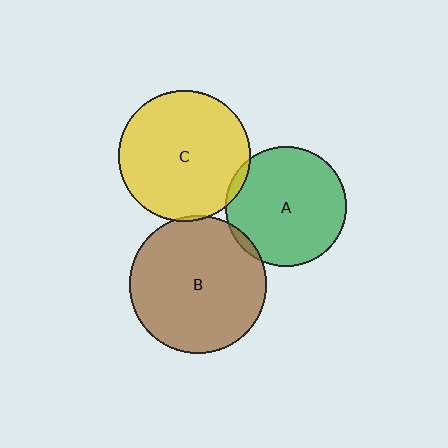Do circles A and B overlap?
Yes.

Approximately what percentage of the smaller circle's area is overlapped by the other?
Approximately 5%.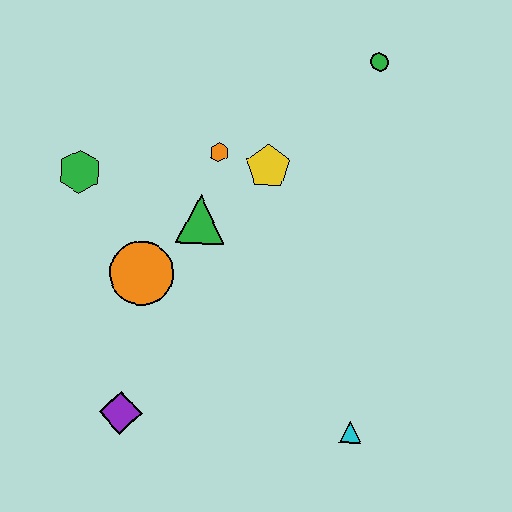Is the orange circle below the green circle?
Yes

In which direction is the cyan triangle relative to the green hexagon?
The cyan triangle is to the right of the green hexagon.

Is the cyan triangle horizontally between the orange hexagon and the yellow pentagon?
No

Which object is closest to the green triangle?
The orange hexagon is closest to the green triangle.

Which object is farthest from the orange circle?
The green circle is farthest from the orange circle.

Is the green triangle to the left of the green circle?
Yes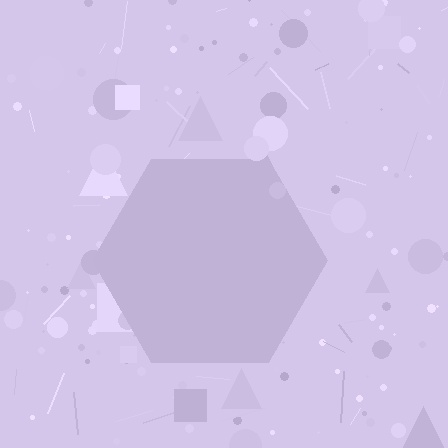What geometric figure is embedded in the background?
A hexagon is embedded in the background.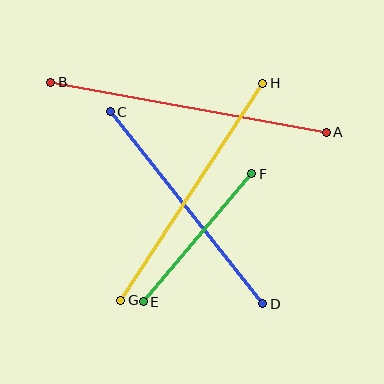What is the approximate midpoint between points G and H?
The midpoint is at approximately (192, 192) pixels.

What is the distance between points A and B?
The distance is approximately 280 pixels.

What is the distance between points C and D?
The distance is approximately 245 pixels.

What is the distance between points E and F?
The distance is approximately 168 pixels.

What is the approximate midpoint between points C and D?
The midpoint is at approximately (186, 208) pixels.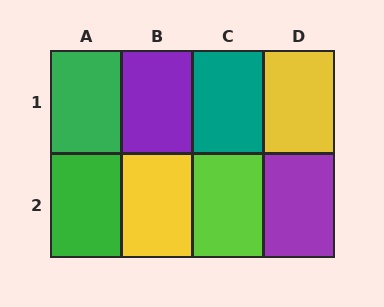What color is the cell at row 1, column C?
Teal.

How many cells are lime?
1 cell is lime.